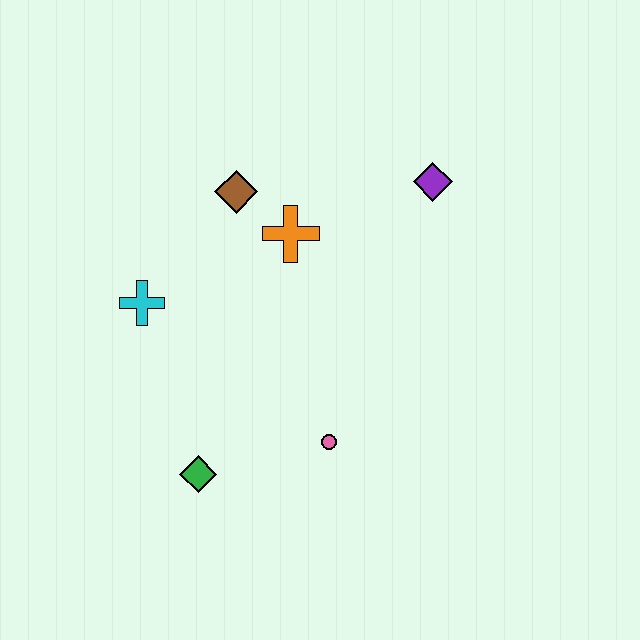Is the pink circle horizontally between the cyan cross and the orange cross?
No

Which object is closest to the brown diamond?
The orange cross is closest to the brown diamond.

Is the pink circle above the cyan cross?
No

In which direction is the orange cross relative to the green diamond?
The orange cross is above the green diamond.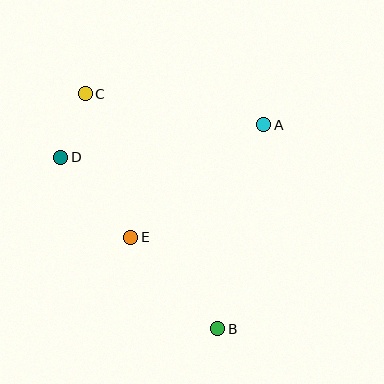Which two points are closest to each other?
Points C and D are closest to each other.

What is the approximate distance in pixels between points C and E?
The distance between C and E is approximately 151 pixels.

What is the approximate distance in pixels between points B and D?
The distance between B and D is approximately 232 pixels.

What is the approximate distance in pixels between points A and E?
The distance between A and E is approximately 174 pixels.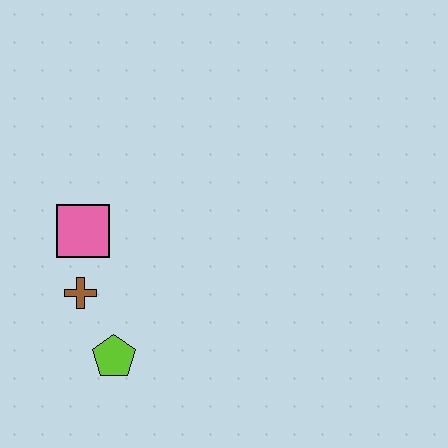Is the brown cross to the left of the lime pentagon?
Yes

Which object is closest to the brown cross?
The pink square is closest to the brown cross.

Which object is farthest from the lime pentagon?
The pink square is farthest from the lime pentagon.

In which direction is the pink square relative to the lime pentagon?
The pink square is above the lime pentagon.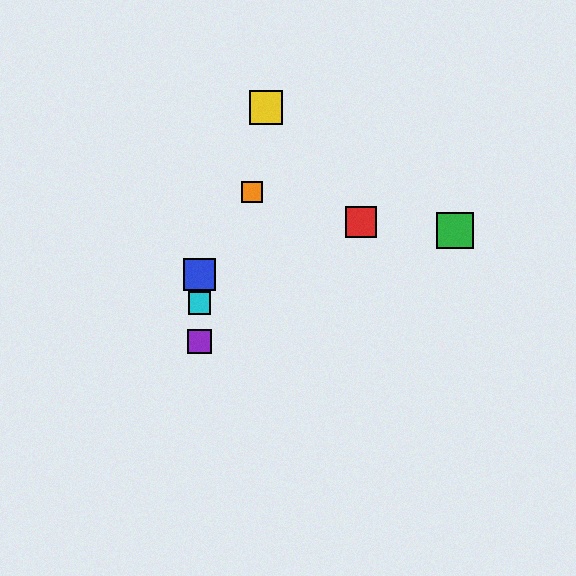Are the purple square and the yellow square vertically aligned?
No, the purple square is at x≈200 and the yellow square is at x≈266.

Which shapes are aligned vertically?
The blue square, the purple square, the cyan square are aligned vertically.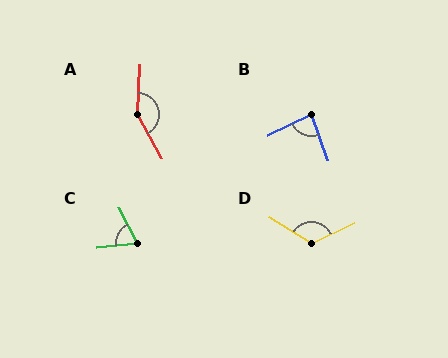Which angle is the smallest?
C, at approximately 68 degrees.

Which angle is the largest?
A, at approximately 149 degrees.